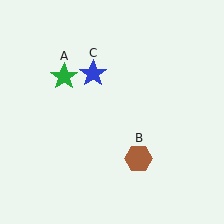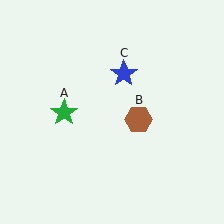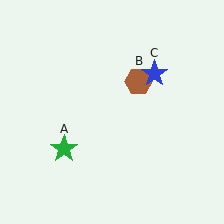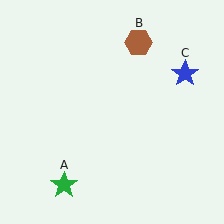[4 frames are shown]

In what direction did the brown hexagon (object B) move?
The brown hexagon (object B) moved up.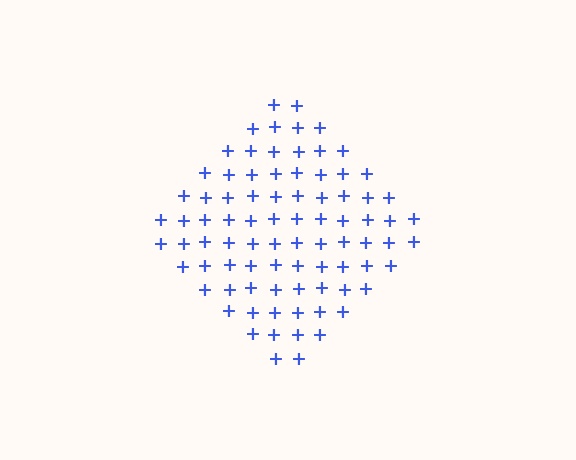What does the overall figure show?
The overall figure shows a diamond.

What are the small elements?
The small elements are plus signs.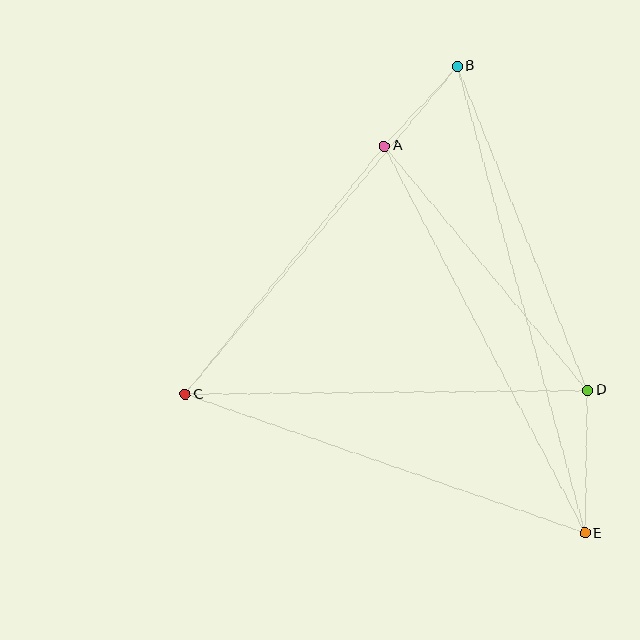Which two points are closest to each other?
Points A and B are closest to each other.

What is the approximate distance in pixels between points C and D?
The distance between C and D is approximately 402 pixels.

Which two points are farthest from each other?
Points B and E are farthest from each other.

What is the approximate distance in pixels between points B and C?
The distance between B and C is approximately 426 pixels.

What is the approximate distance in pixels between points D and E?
The distance between D and E is approximately 143 pixels.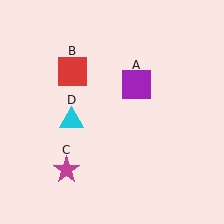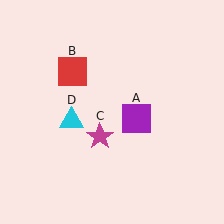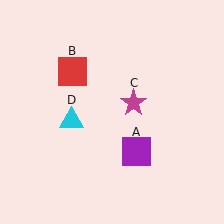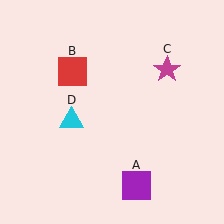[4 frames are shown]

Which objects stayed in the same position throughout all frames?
Red square (object B) and cyan triangle (object D) remained stationary.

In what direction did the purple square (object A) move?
The purple square (object A) moved down.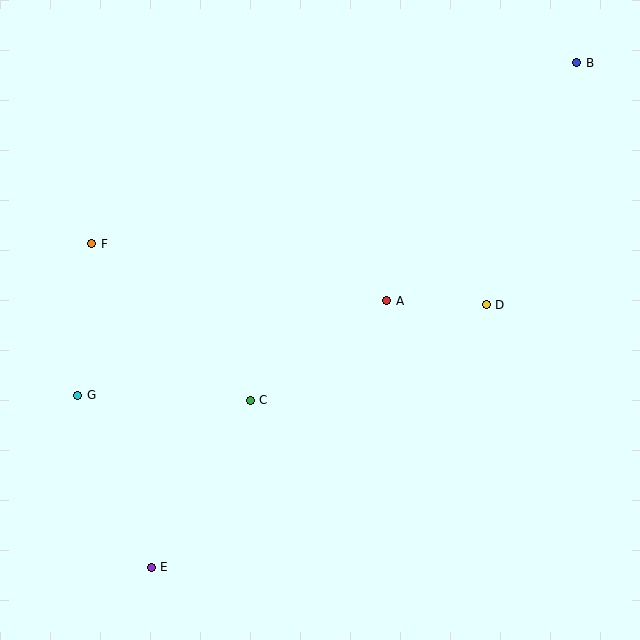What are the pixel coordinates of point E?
Point E is at (151, 567).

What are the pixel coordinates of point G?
Point G is at (78, 395).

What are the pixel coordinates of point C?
Point C is at (250, 400).